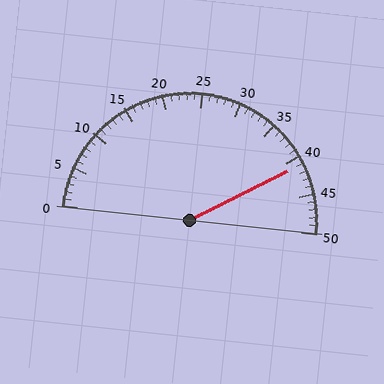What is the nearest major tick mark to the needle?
The nearest major tick mark is 40.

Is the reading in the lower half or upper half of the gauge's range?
The reading is in the upper half of the range (0 to 50).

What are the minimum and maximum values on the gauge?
The gauge ranges from 0 to 50.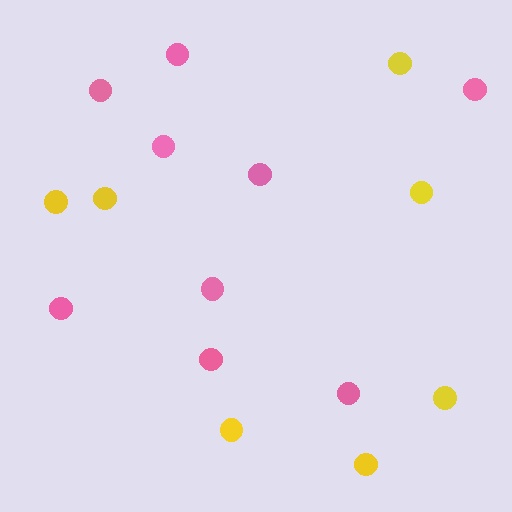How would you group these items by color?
There are 2 groups: one group of yellow circles (7) and one group of pink circles (9).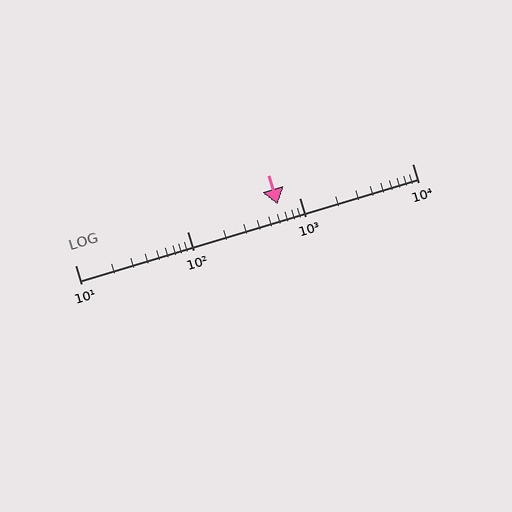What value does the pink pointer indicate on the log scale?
The pointer indicates approximately 640.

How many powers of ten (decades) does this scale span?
The scale spans 3 decades, from 10 to 10000.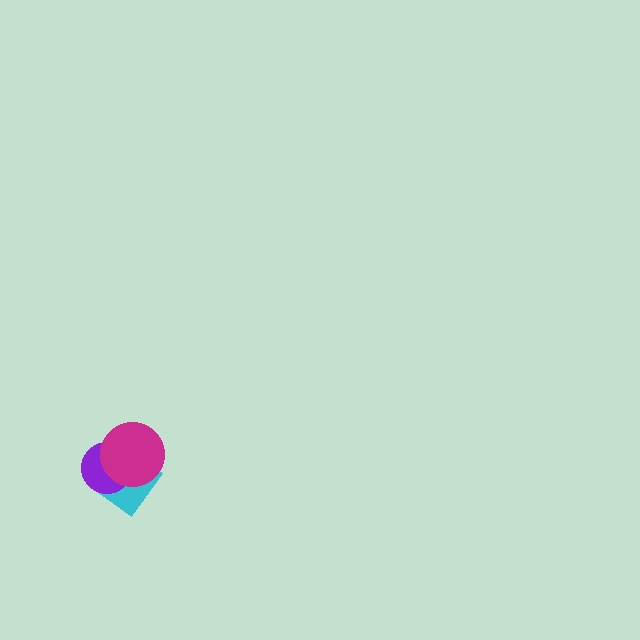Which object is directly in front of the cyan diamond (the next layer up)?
The purple circle is directly in front of the cyan diamond.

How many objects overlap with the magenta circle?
2 objects overlap with the magenta circle.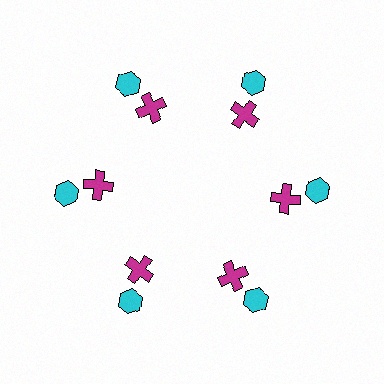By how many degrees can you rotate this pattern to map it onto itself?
The pattern maps onto itself every 60 degrees of rotation.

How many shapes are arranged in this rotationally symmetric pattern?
There are 12 shapes, arranged in 6 groups of 2.